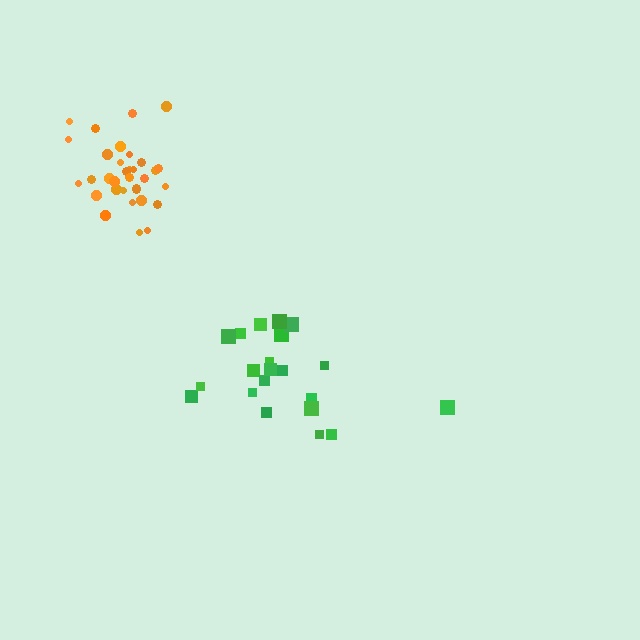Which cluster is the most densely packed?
Orange.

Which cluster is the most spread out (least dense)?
Green.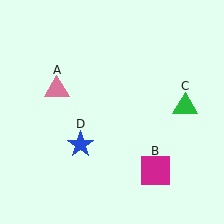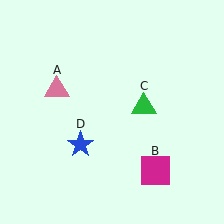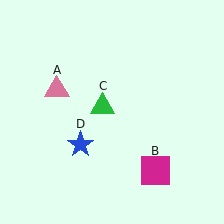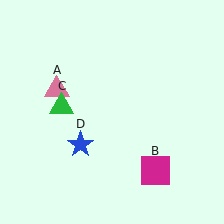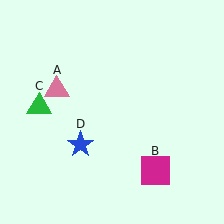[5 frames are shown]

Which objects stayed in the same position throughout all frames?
Pink triangle (object A) and magenta square (object B) and blue star (object D) remained stationary.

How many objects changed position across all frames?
1 object changed position: green triangle (object C).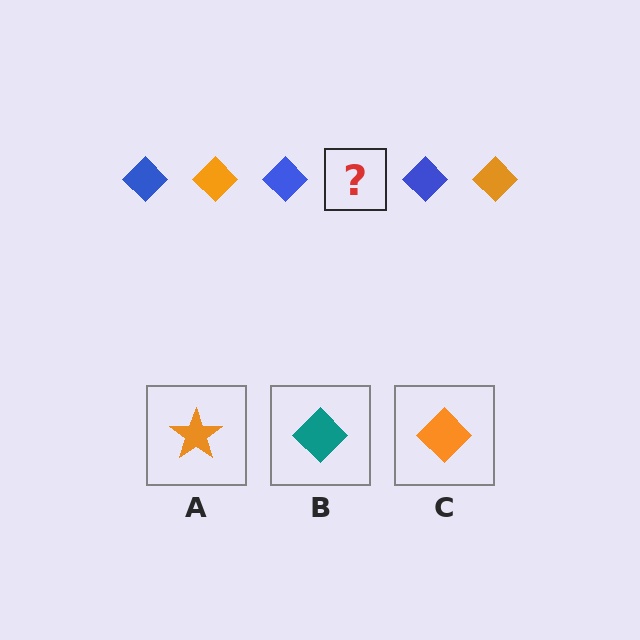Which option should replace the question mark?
Option C.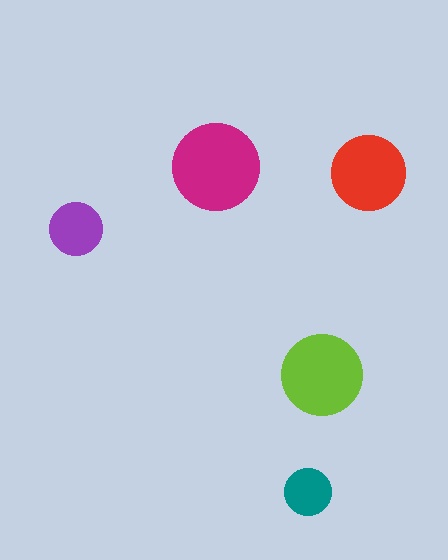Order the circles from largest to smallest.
the magenta one, the lime one, the red one, the purple one, the teal one.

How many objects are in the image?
There are 5 objects in the image.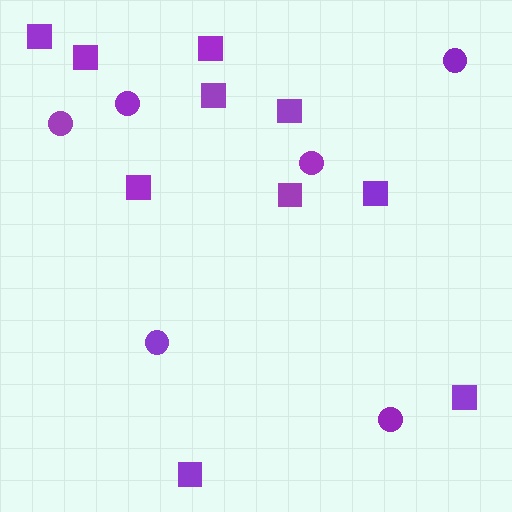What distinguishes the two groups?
There are 2 groups: one group of squares (10) and one group of circles (6).